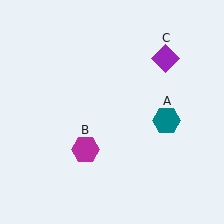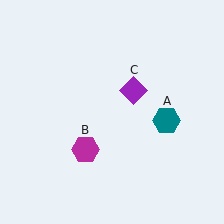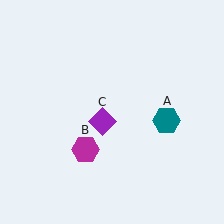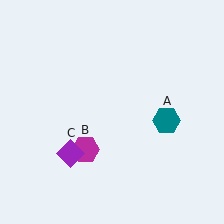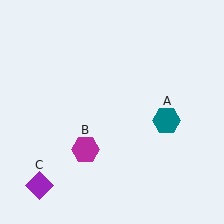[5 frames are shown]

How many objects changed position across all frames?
1 object changed position: purple diamond (object C).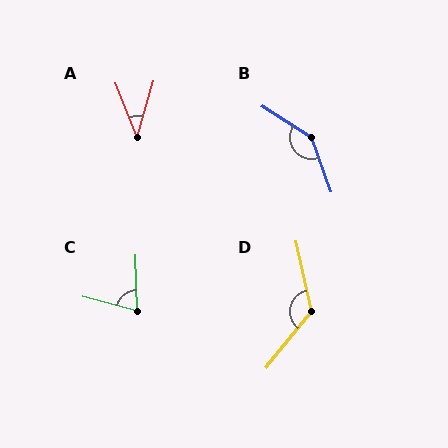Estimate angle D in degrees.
Approximately 128 degrees.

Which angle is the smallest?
A, at approximately 38 degrees.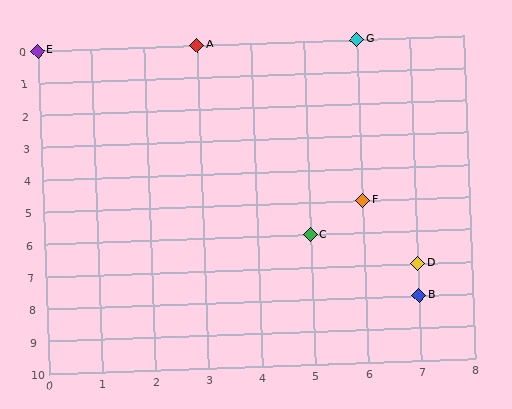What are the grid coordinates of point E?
Point E is at grid coordinates (0, 0).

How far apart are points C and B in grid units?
Points C and B are 2 columns and 2 rows apart (about 2.8 grid units diagonally).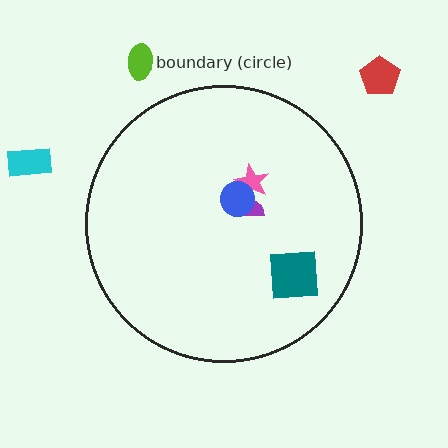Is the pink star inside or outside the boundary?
Inside.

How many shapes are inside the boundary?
4 inside, 3 outside.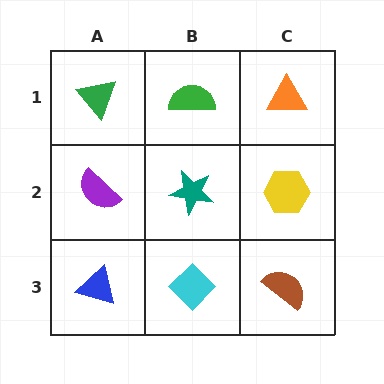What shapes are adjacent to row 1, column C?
A yellow hexagon (row 2, column C), a green semicircle (row 1, column B).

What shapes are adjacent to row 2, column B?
A green semicircle (row 1, column B), a cyan diamond (row 3, column B), a purple semicircle (row 2, column A), a yellow hexagon (row 2, column C).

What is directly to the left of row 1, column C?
A green semicircle.